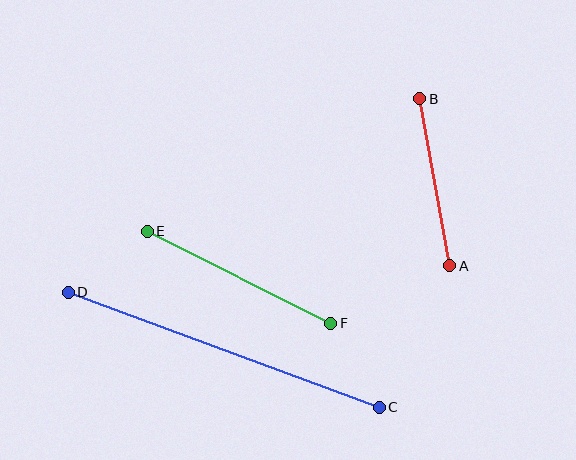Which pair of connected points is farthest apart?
Points C and D are farthest apart.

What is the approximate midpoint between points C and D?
The midpoint is at approximately (224, 350) pixels.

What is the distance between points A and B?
The distance is approximately 170 pixels.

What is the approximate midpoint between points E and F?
The midpoint is at approximately (239, 277) pixels.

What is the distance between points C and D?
The distance is approximately 331 pixels.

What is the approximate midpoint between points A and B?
The midpoint is at approximately (435, 182) pixels.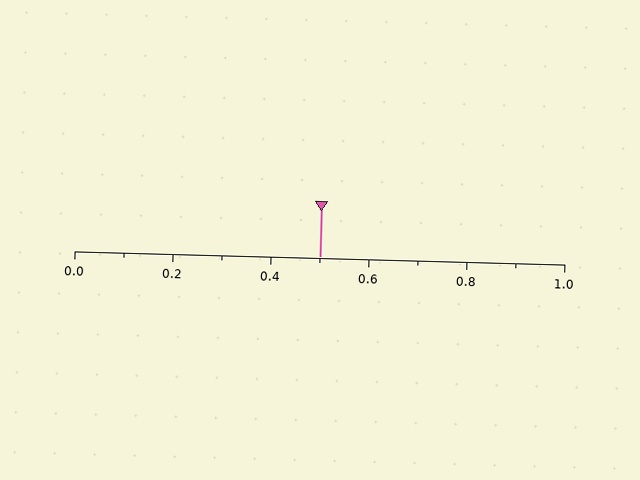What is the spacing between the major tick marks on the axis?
The major ticks are spaced 0.2 apart.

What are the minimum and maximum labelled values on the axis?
The axis runs from 0.0 to 1.0.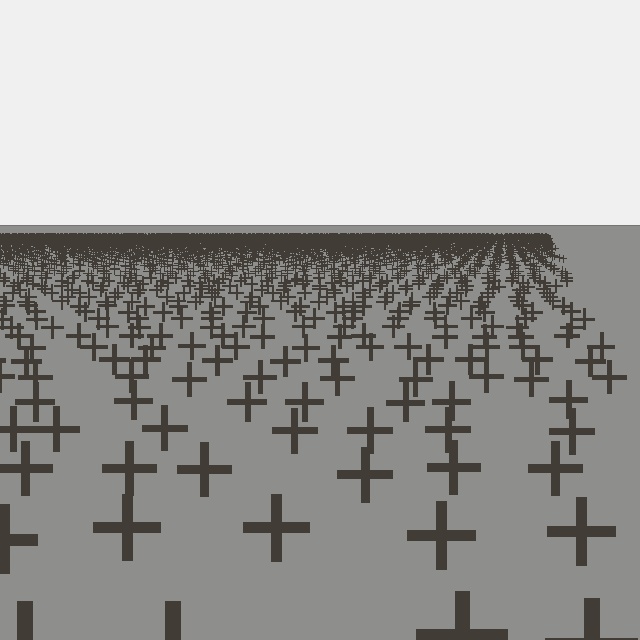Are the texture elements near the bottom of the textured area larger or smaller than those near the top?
Larger. Near the bottom, elements are closer to the viewer and appear at a bigger on-screen size.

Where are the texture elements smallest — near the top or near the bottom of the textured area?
Near the top.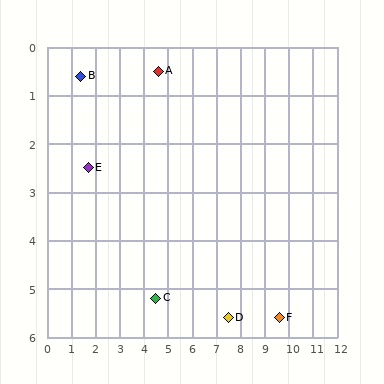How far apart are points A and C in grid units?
Points A and C are about 4.7 grid units apart.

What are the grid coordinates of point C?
Point C is at approximately (4.5, 5.2).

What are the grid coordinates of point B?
Point B is at approximately (1.4, 0.6).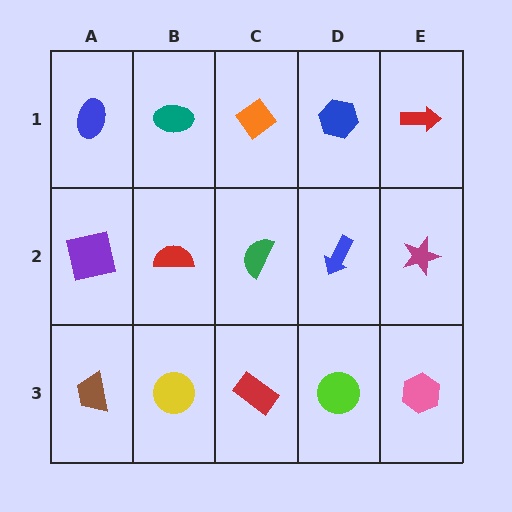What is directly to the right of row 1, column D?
A red arrow.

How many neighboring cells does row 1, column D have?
3.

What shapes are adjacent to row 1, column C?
A green semicircle (row 2, column C), a teal ellipse (row 1, column B), a blue hexagon (row 1, column D).